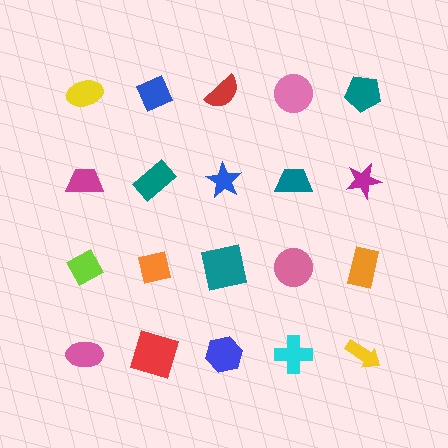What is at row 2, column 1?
A magenta trapezoid.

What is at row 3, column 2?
An orange square.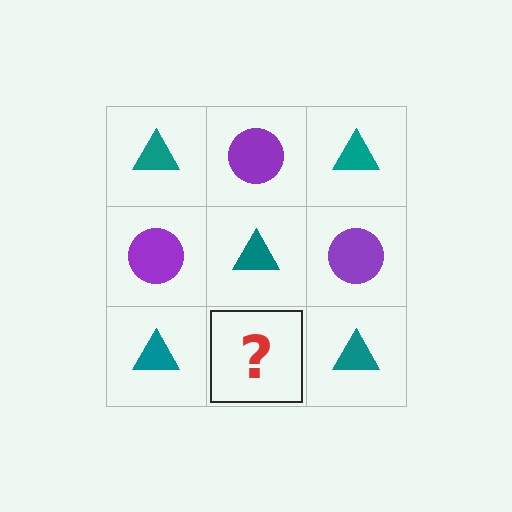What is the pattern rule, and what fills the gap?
The rule is that it alternates teal triangle and purple circle in a checkerboard pattern. The gap should be filled with a purple circle.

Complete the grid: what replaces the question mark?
The question mark should be replaced with a purple circle.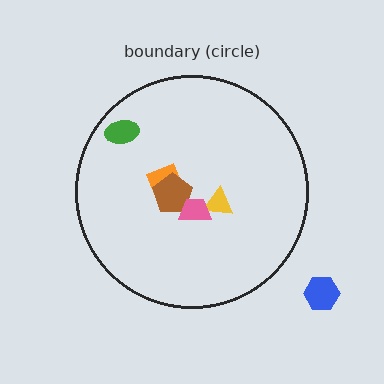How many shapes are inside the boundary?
5 inside, 1 outside.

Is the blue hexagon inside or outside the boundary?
Outside.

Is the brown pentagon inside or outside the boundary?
Inside.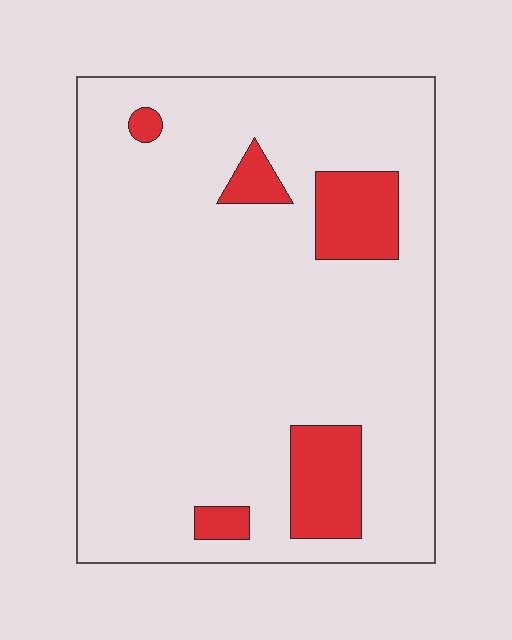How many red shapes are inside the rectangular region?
5.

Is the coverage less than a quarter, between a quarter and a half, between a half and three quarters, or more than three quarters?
Less than a quarter.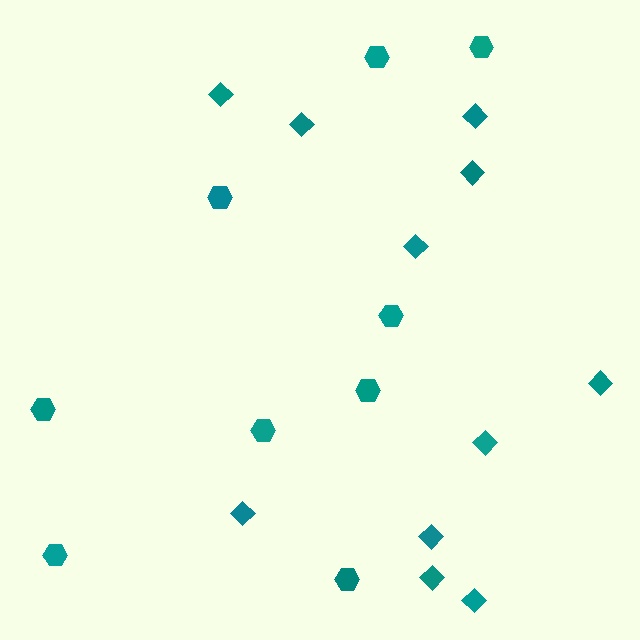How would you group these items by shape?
There are 2 groups: one group of diamonds (11) and one group of hexagons (9).